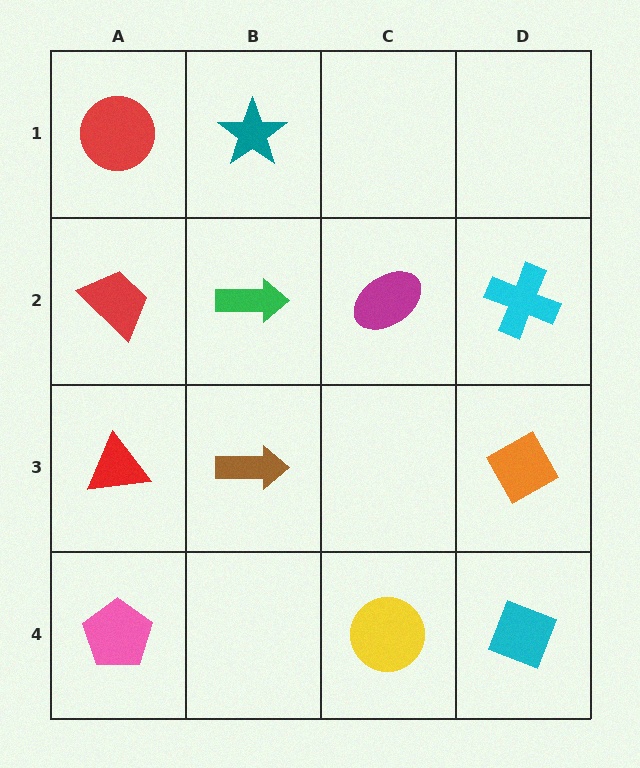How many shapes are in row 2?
4 shapes.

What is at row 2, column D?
A cyan cross.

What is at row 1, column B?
A teal star.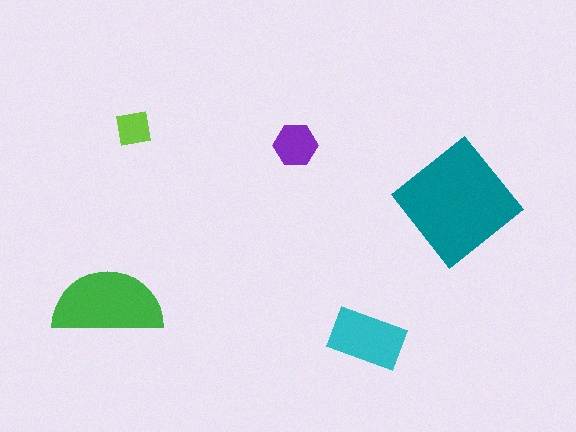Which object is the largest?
The teal diamond.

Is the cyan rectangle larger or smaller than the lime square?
Larger.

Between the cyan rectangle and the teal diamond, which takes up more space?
The teal diamond.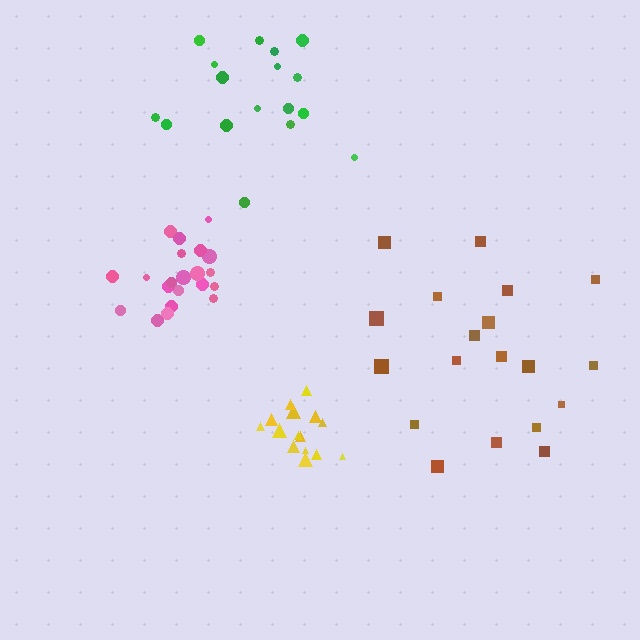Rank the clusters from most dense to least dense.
pink, yellow, brown, green.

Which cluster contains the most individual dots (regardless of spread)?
Pink (21).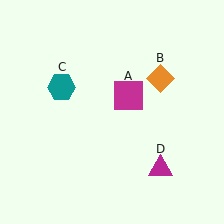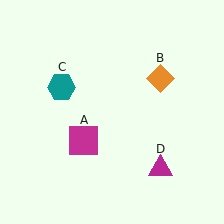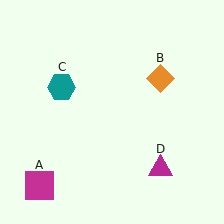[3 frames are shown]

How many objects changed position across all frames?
1 object changed position: magenta square (object A).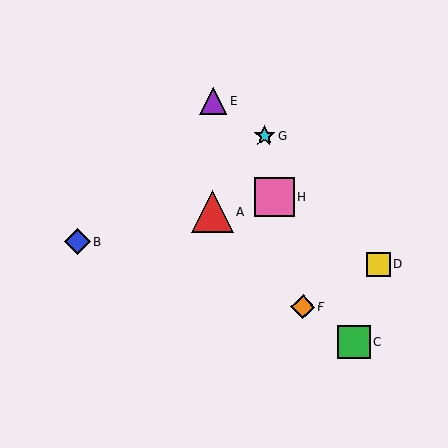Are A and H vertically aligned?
No, A is at x≈212 and H is at x≈275.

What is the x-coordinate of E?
Object E is at x≈213.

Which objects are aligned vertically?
Objects A, E are aligned vertically.